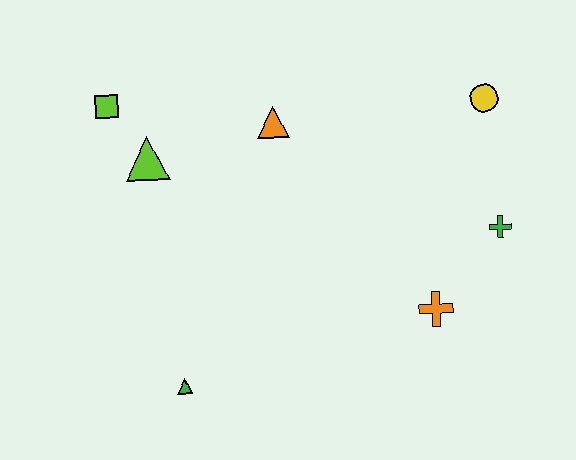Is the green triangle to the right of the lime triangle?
Yes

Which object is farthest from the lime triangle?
The green cross is farthest from the lime triangle.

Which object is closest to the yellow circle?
The green cross is closest to the yellow circle.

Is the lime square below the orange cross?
No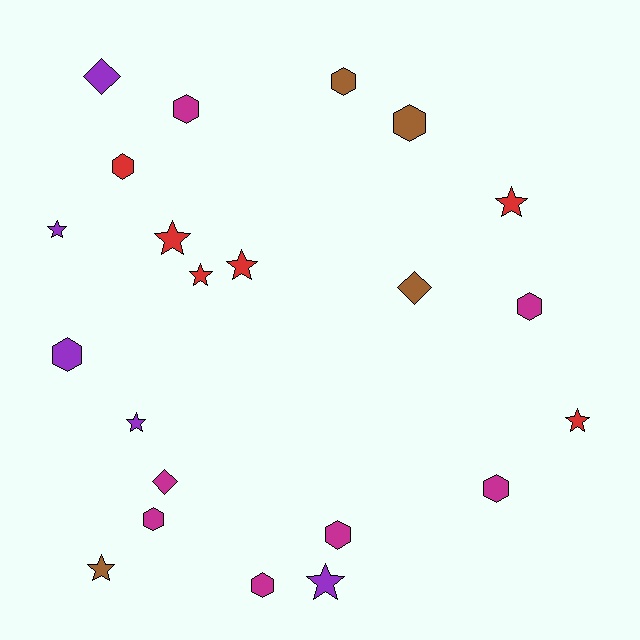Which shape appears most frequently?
Hexagon, with 10 objects.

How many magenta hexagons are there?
There are 6 magenta hexagons.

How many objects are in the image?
There are 22 objects.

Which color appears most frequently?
Magenta, with 7 objects.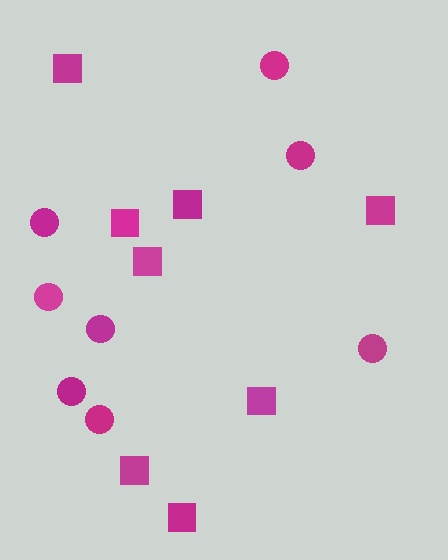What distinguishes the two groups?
There are 2 groups: one group of circles (8) and one group of squares (8).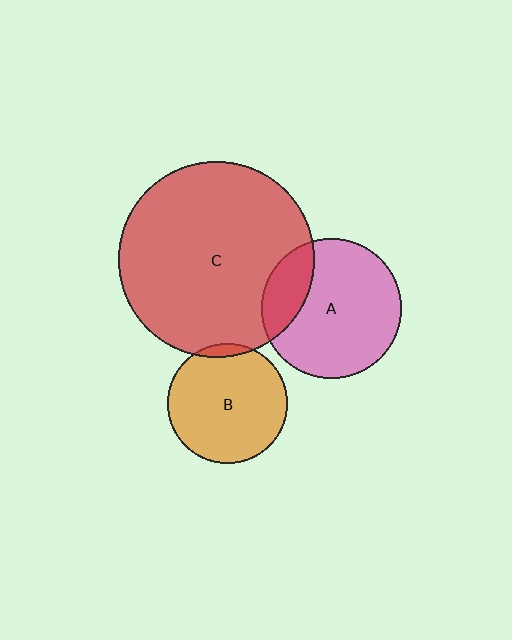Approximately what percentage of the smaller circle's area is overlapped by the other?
Approximately 5%.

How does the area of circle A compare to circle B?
Approximately 1.3 times.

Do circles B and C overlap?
Yes.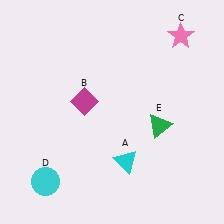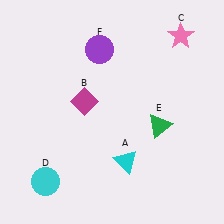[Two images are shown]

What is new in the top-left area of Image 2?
A purple circle (F) was added in the top-left area of Image 2.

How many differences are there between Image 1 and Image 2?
There is 1 difference between the two images.